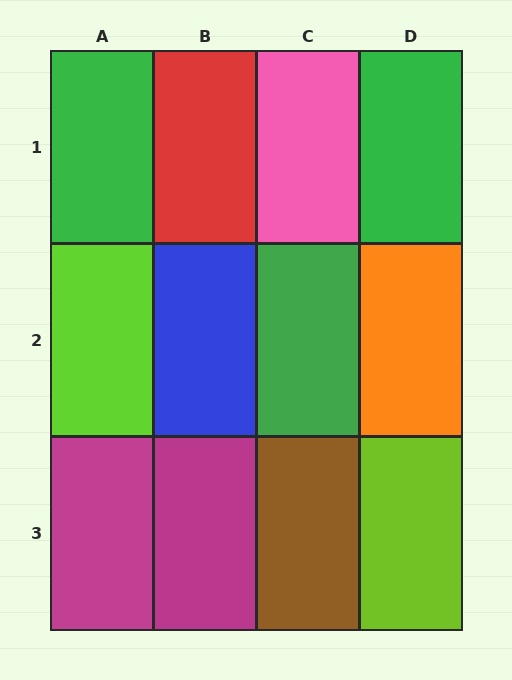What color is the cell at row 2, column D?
Orange.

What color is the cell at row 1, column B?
Red.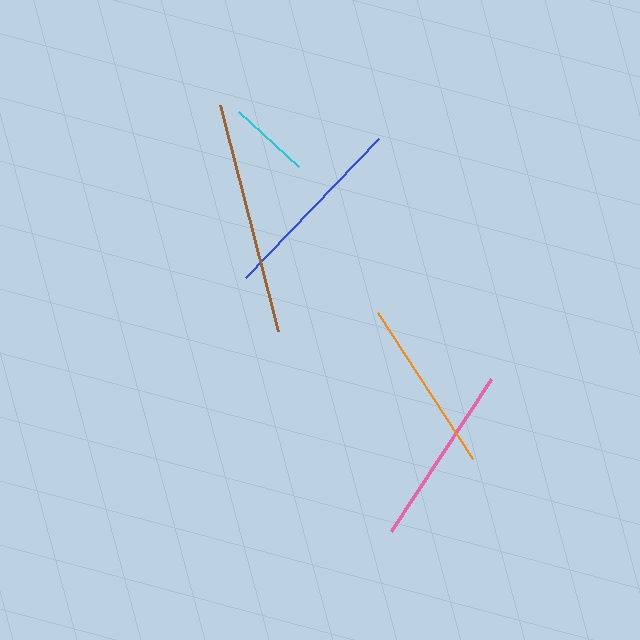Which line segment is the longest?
The brown line is the longest at approximately 233 pixels.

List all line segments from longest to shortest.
From longest to shortest: brown, blue, pink, orange, cyan.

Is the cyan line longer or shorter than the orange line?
The orange line is longer than the cyan line.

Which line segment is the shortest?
The cyan line is the shortest at approximately 81 pixels.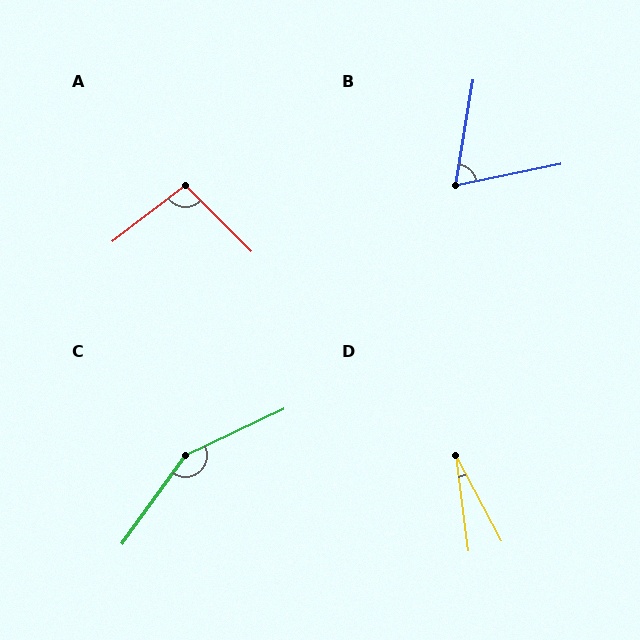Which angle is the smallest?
D, at approximately 20 degrees.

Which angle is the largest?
C, at approximately 151 degrees.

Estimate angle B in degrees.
Approximately 69 degrees.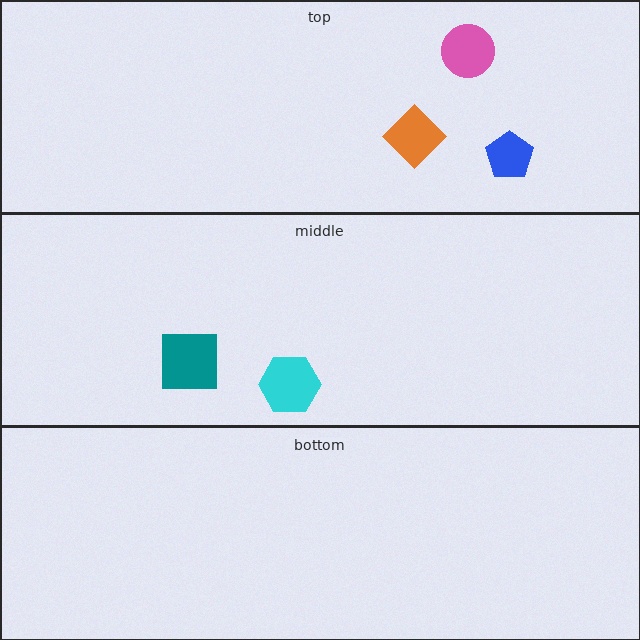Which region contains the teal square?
The middle region.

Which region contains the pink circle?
The top region.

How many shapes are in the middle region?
2.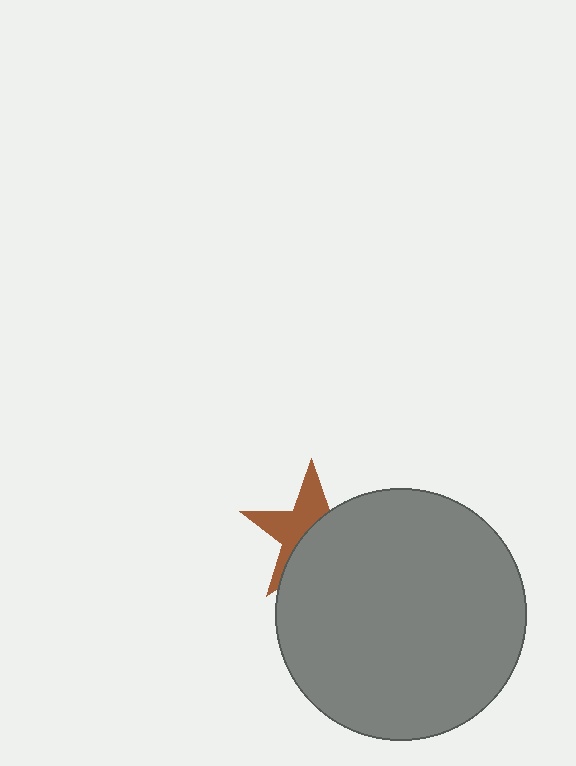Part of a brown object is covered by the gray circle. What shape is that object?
It is a star.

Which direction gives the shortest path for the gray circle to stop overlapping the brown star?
Moving toward the lower-right gives the shortest separation.